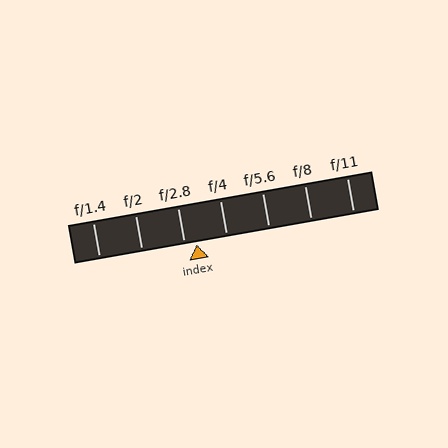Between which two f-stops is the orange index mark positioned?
The index mark is between f/2.8 and f/4.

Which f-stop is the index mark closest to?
The index mark is closest to f/2.8.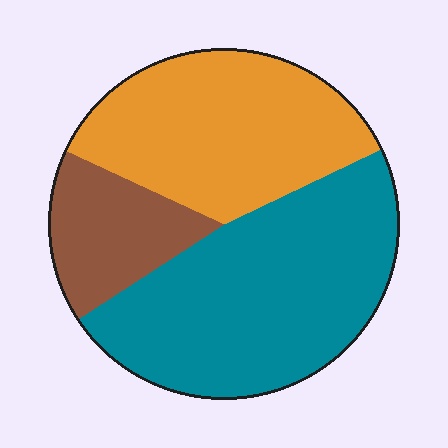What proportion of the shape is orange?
Orange takes up about three eighths (3/8) of the shape.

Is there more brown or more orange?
Orange.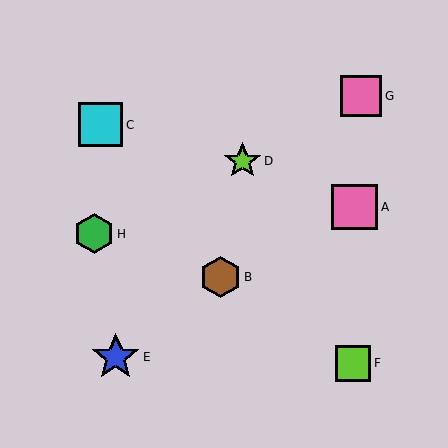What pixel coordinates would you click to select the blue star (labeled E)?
Click at (116, 357) to select the blue star E.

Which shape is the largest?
The blue star (labeled E) is the largest.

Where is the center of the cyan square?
The center of the cyan square is at (101, 125).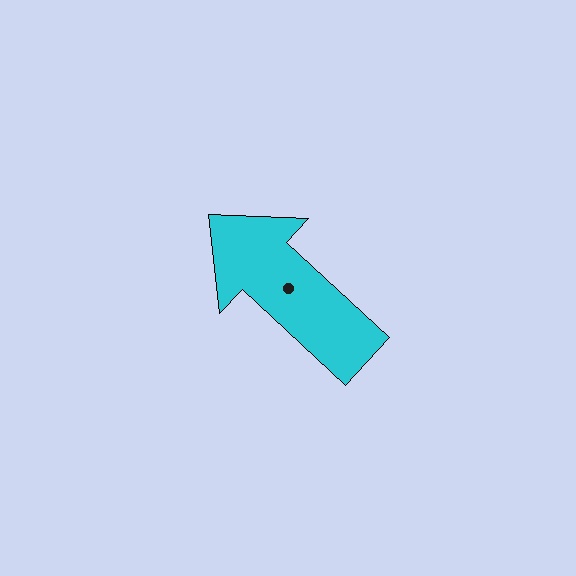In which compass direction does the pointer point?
Northwest.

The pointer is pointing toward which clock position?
Roughly 10 o'clock.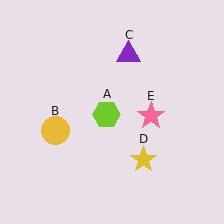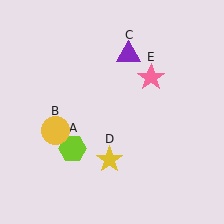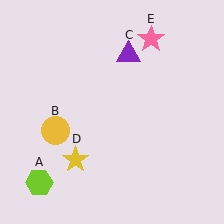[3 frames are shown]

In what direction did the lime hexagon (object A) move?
The lime hexagon (object A) moved down and to the left.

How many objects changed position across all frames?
3 objects changed position: lime hexagon (object A), yellow star (object D), pink star (object E).